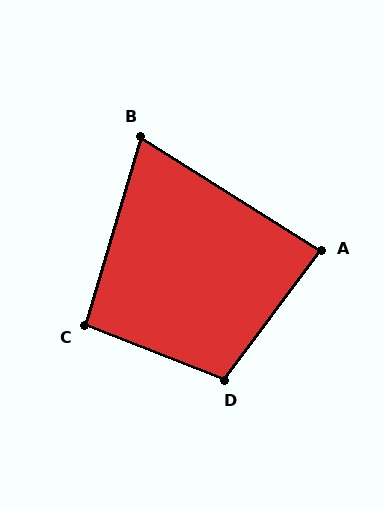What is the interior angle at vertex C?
Approximately 95 degrees (approximately right).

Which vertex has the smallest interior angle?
B, at approximately 74 degrees.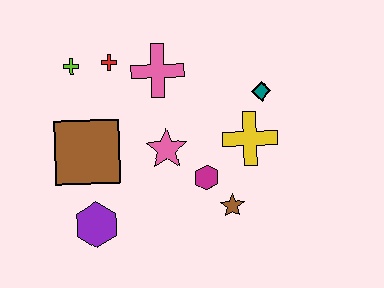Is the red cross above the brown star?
Yes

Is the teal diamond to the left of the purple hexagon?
No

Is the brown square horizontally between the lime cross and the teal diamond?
Yes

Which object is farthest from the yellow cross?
The lime cross is farthest from the yellow cross.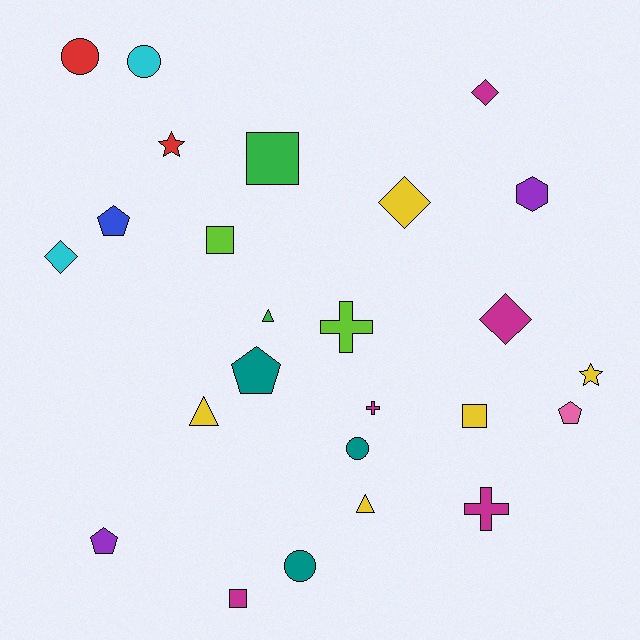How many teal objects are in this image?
There are 3 teal objects.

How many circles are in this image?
There are 4 circles.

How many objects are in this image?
There are 25 objects.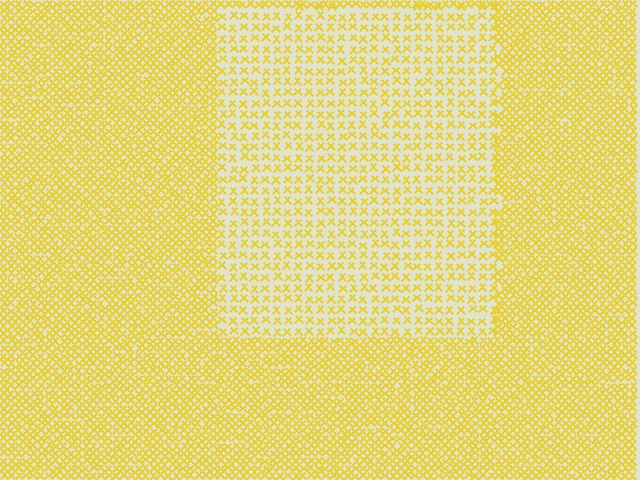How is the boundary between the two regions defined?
The boundary is defined by a change in element density (approximately 2.1x ratio). All elements are the same color, size, and shape.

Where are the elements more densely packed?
The elements are more densely packed outside the rectangle boundary.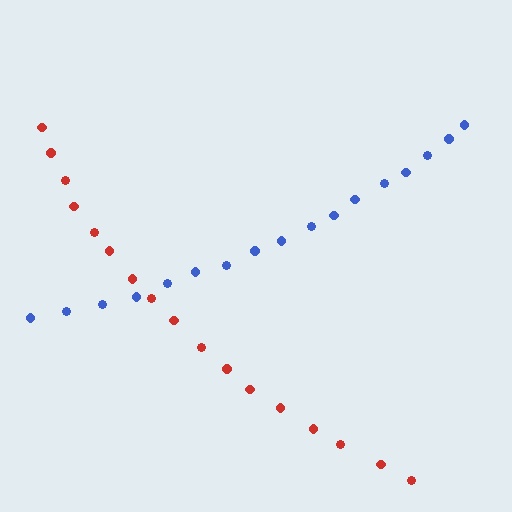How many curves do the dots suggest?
There are 2 distinct paths.